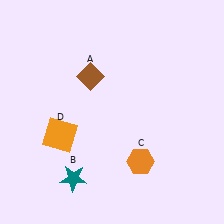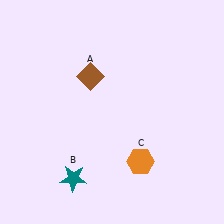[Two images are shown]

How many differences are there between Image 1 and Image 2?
There is 1 difference between the two images.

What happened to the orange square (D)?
The orange square (D) was removed in Image 2. It was in the bottom-left area of Image 1.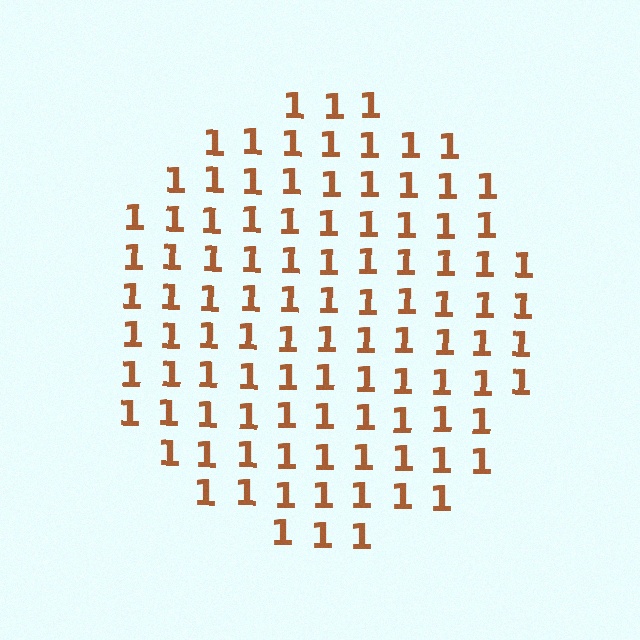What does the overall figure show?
The overall figure shows a circle.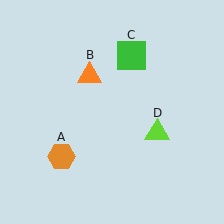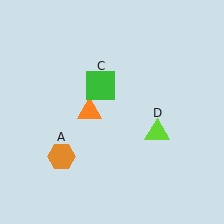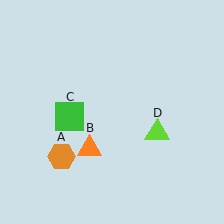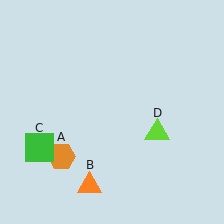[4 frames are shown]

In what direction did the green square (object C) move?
The green square (object C) moved down and to the left.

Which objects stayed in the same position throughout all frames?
Orange hexagon (object A) and lime triangle (object D) remained stationary.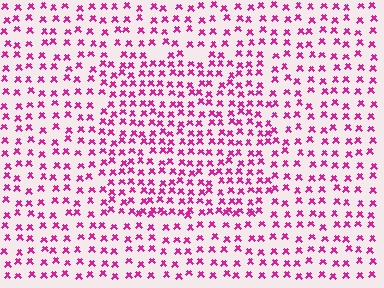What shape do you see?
I see a rectangle.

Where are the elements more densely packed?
The elements are more densely packed inside the rectangle boundary.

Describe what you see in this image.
The image contains small magenta elements arranged at two different densities. A rectangle-shaped region is visible where the elements are more densely packed than the surrounding area.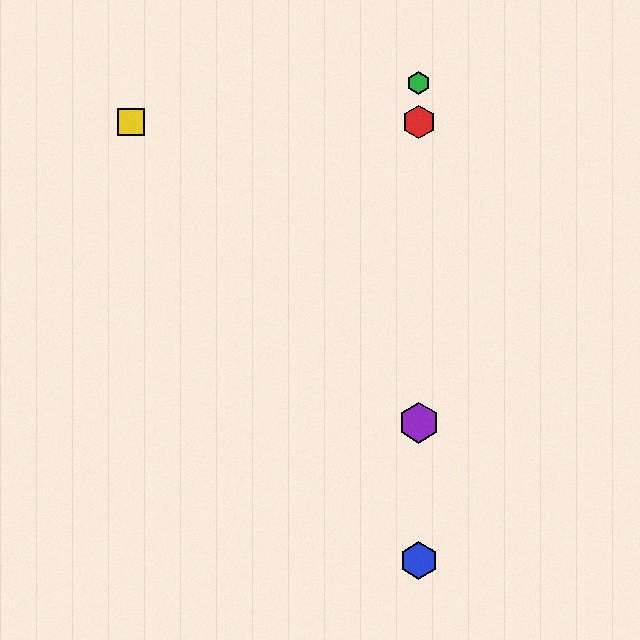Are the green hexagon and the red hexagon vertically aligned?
Yes, both are at x≈419.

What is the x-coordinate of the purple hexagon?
The purple hexagon is at x≈419.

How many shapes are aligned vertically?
4 shapes (the red hexagon, the blue hexagon, the green hexagon, the purple hexagon) are aligned vertically.